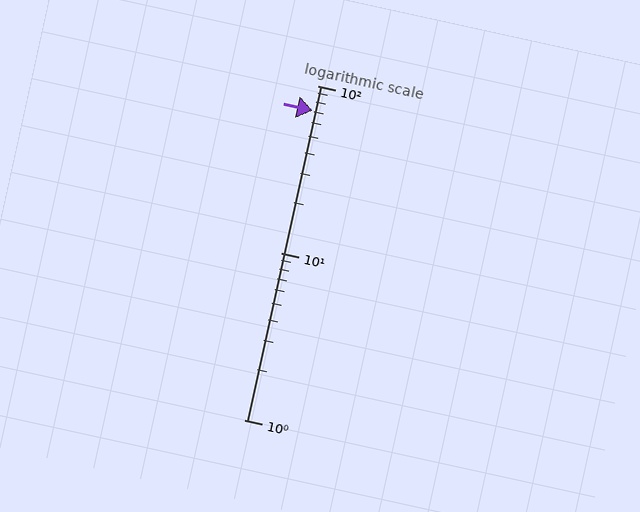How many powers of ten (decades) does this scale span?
The scale spans 2 decades, from 1 to 100.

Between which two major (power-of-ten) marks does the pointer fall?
The pointer is between 10 and 100.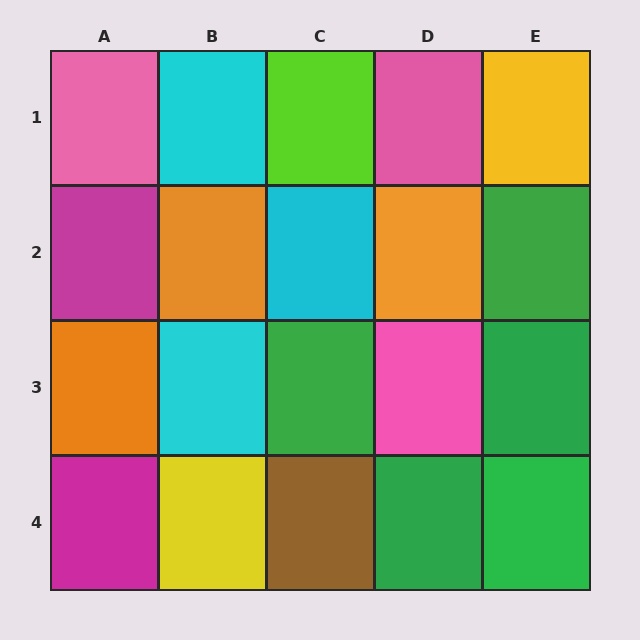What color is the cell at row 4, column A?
Magenta.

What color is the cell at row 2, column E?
Green.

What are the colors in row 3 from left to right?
Orange, cyan, green, pink, green.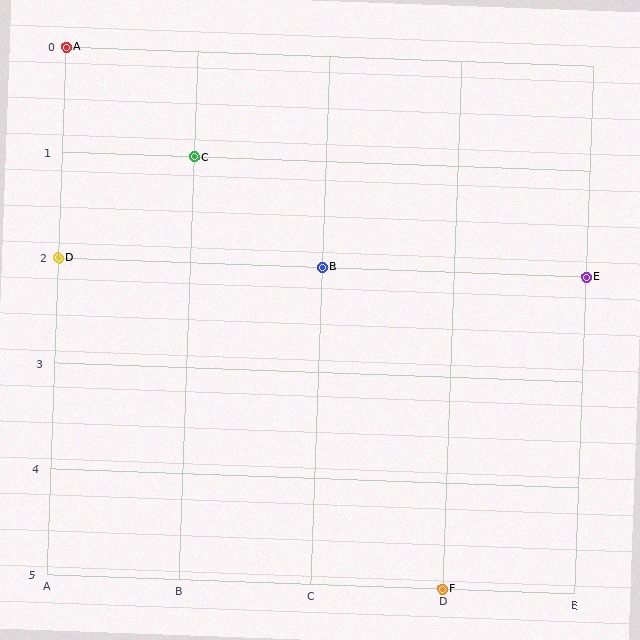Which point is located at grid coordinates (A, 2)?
Point D is at (A, 2).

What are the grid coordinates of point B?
Point B is at grid coordinates (C, 2).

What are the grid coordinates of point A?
Point A is at grid coordinates (A, 0).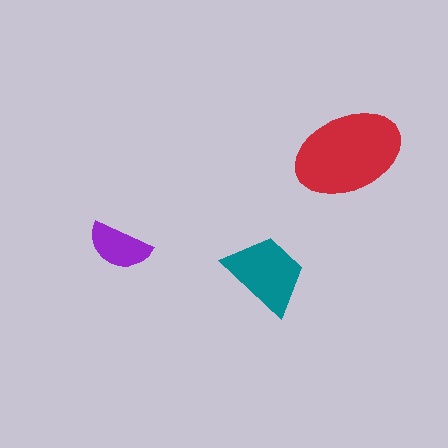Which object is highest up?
The red ellipse is topmost.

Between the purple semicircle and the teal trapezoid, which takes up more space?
The teal trapezoid.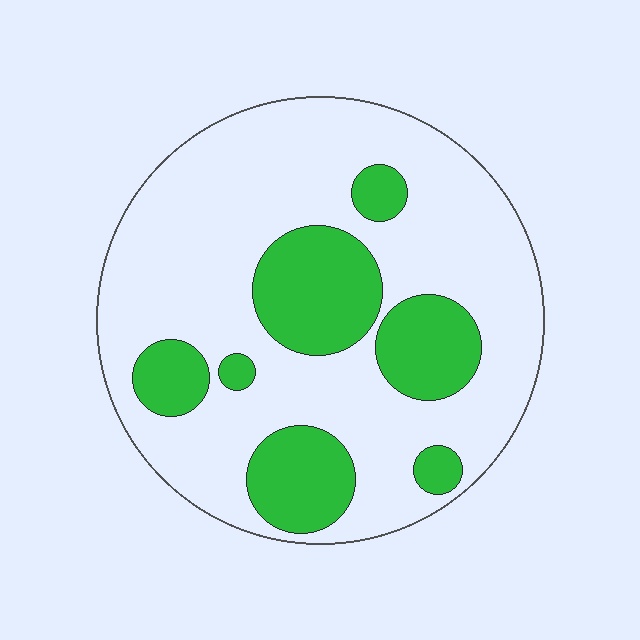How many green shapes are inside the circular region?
7.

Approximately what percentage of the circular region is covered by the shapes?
Approximately 25%.